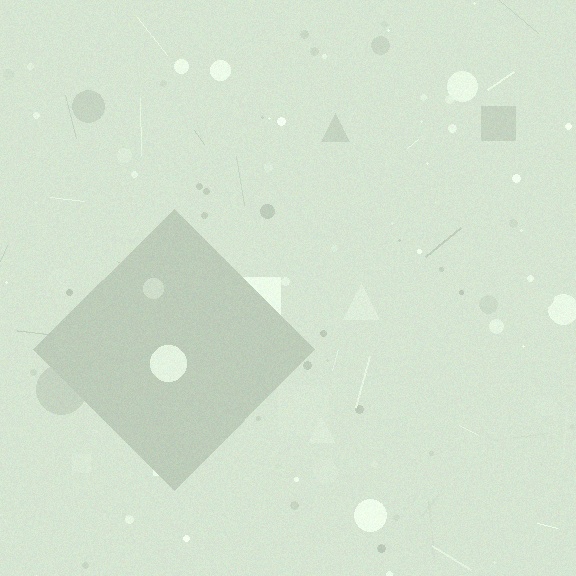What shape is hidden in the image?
A diamond is hidden in the image.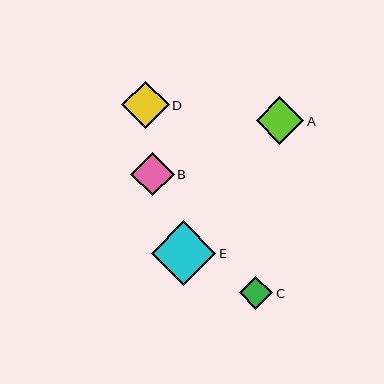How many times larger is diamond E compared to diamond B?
Diamond E is approximately 1.5 times the size of diamond B.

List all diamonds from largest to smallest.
From largest to smallest: E, A, D, B, C.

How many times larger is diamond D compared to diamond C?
Diamond D is approximately 1.4 times the size of diamond C.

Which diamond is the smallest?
Diamond C is the smallest with a size of approximately 33 pixels.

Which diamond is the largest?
Diamond E is the largest with a size of approximately 65 pixels.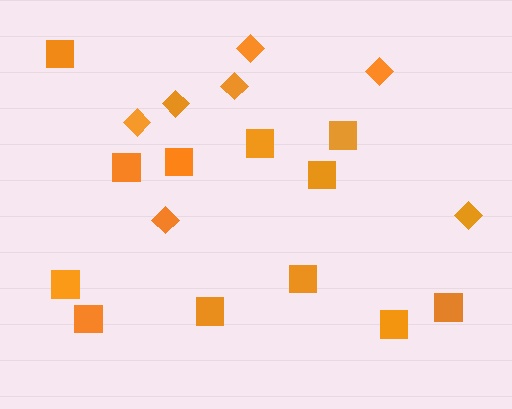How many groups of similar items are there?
There are 2 groups: one group of squares (12) and one group of diamonds (7).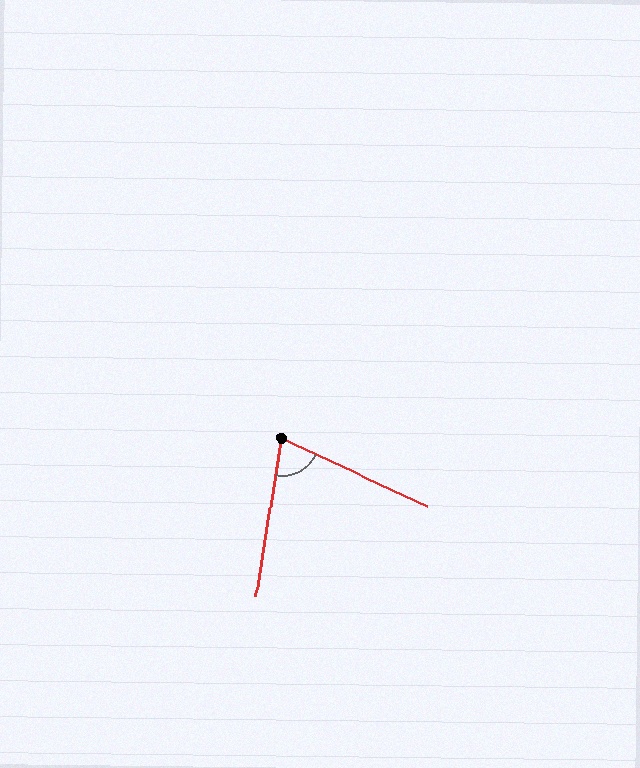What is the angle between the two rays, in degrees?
Approximately 74 degrees.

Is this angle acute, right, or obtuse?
It is acute.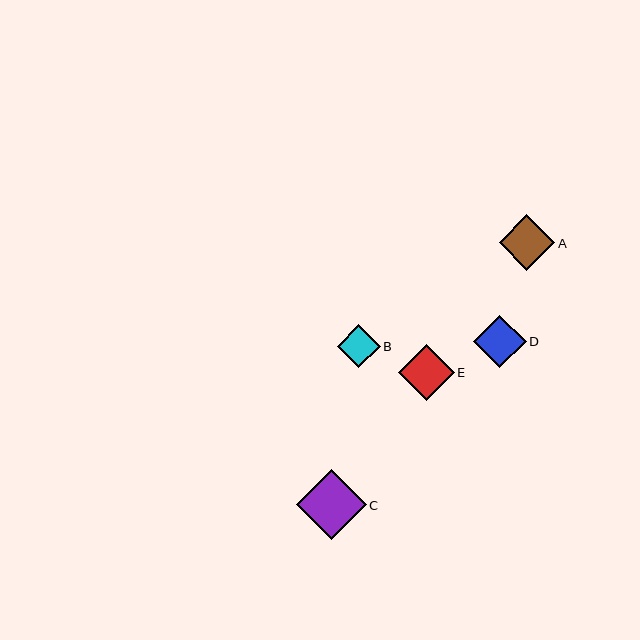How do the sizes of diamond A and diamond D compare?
Diamond A and diamond D are approximately the same size.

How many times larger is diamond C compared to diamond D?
Diamond C is approximately 1.3 times the size of diamond D.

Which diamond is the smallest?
Diamond B is the smallest with a size of approximately 43 pixels.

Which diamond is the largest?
Diamond C is the largest with a size of approximately 69 pixels.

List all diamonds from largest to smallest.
From largest to smallest: C, E, A, D, B.